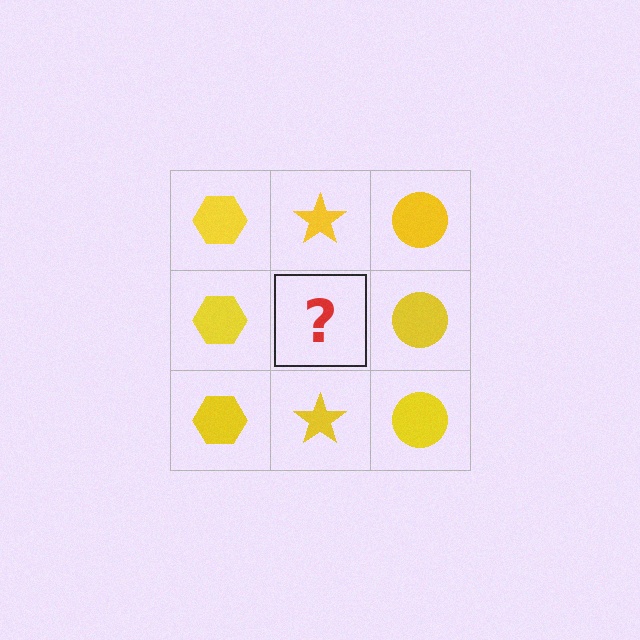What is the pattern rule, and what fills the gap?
The rule is that each column has a consistent shape. The gap should be filled with a yellow star.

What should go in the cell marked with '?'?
The missing cell should contain a yellow star.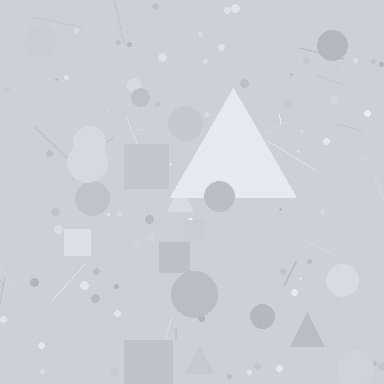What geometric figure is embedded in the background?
A triangle is embedded in the background.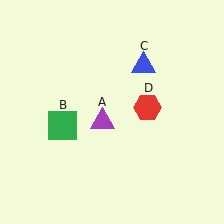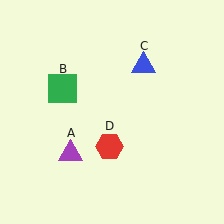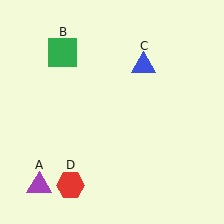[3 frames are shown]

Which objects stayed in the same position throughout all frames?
Blue triangle (object C) remained stationary.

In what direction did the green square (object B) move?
The green square (object B) moved up.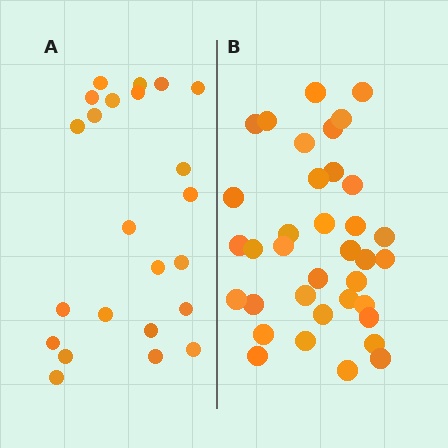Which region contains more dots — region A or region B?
Region B (the right region) has more dots.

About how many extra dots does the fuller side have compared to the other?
Region B has approximately 15 more dots than region A.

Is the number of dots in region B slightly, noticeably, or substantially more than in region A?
Region B has substantially more. The ratio is roughly 1.6 to 1.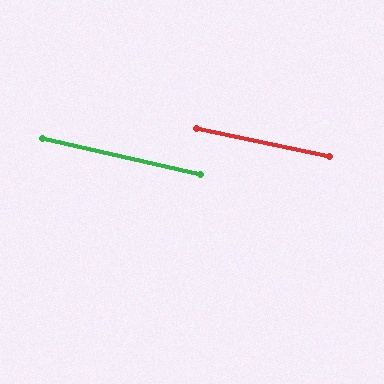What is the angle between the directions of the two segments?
Approximately 1 degree.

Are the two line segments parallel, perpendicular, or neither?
Parallel — their directions differ by only 0.9°.